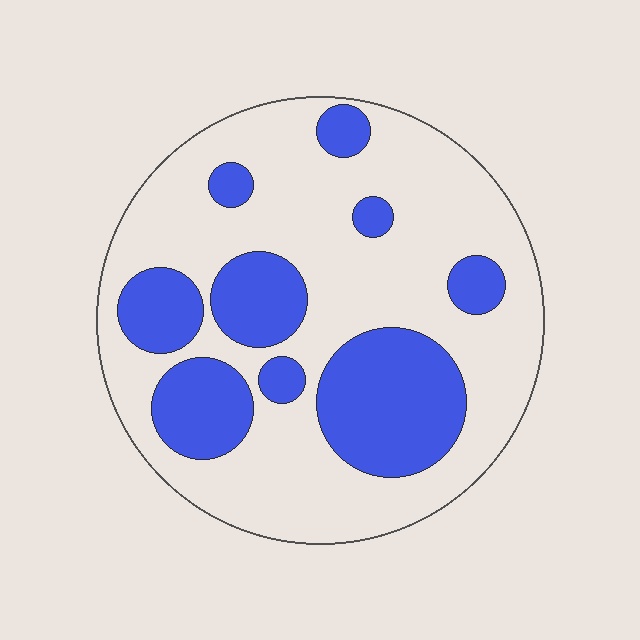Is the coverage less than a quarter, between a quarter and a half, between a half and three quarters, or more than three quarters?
Between a quarter and a half.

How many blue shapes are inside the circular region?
9.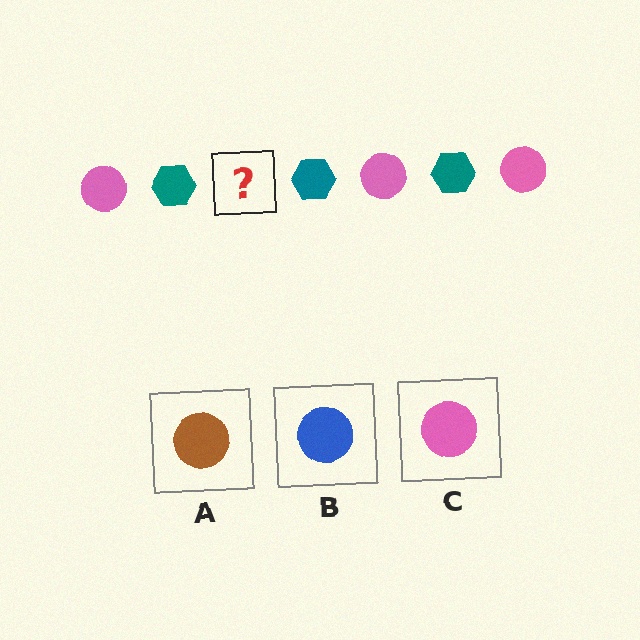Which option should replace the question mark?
Option C.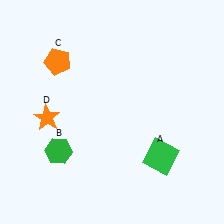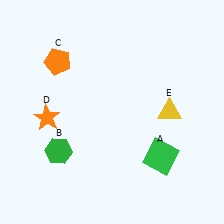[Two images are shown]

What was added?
A yellow triangle (E) was added in Image 2.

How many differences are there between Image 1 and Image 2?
There is 1 difference between the two images.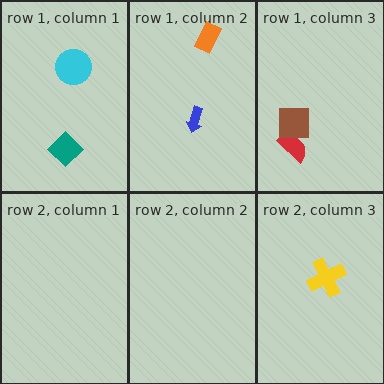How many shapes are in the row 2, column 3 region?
1.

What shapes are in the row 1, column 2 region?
The blue arrow, the orange rectangle.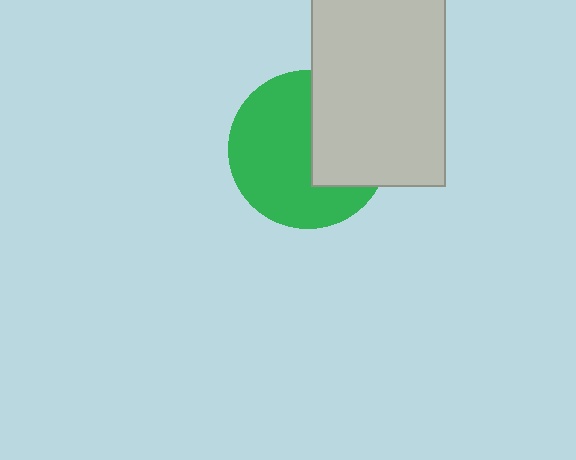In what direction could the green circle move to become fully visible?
The green circle could move left. That would shift it out from behind the light gray rectangle entirely.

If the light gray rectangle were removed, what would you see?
You would see the complete green circle.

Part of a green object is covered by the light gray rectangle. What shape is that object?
It is a circle.